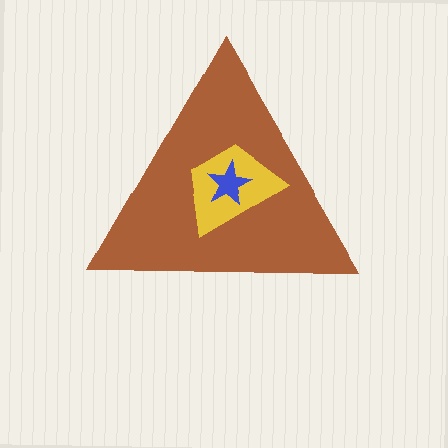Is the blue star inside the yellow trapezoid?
Yes.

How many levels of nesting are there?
3.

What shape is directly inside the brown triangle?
The yellow trapezoid.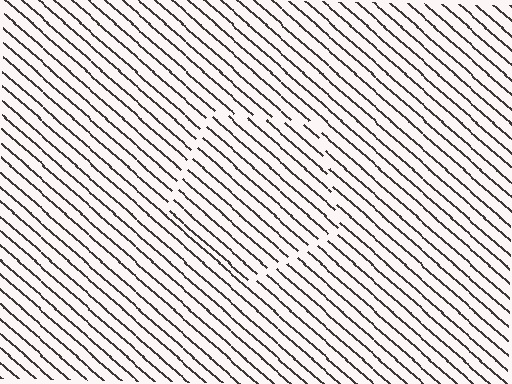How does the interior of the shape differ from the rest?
The interior of the shape contains the same grating, shifted by half a period — the contour is defined by the phase discontinuity where line-ends from the inner and outer gratings abut.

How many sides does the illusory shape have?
5 sides — the line-ends trace a pentagon.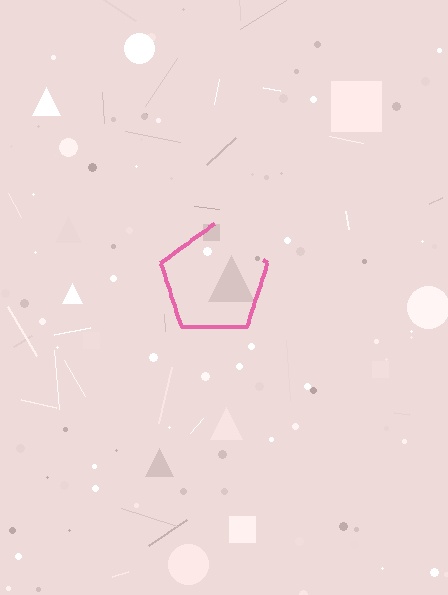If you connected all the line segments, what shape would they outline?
They would outline a pentagon.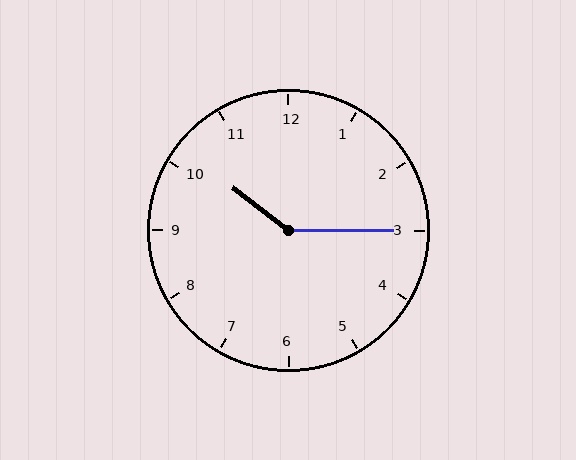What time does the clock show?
10:15.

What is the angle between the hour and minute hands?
Approximately 142 degrees.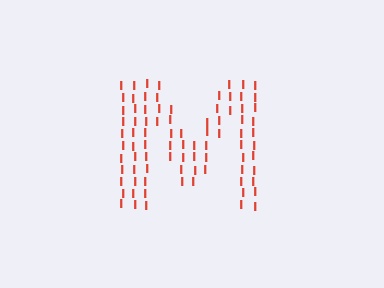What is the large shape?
The large shape is the letter M.